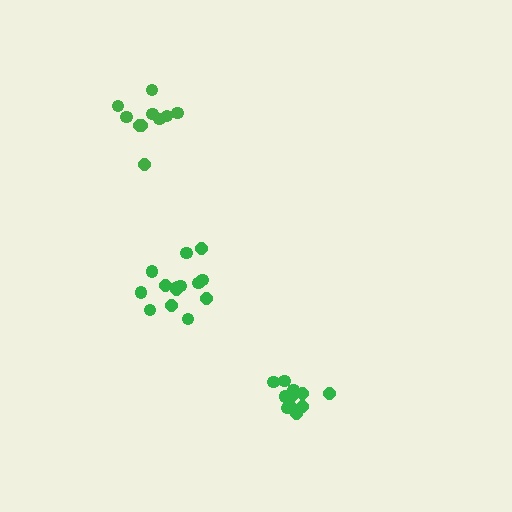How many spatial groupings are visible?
There are 3 spatial groupings.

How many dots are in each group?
Group 1: 14 dots, Group 2: 10 dots, Group 3: 11 dots (35 total).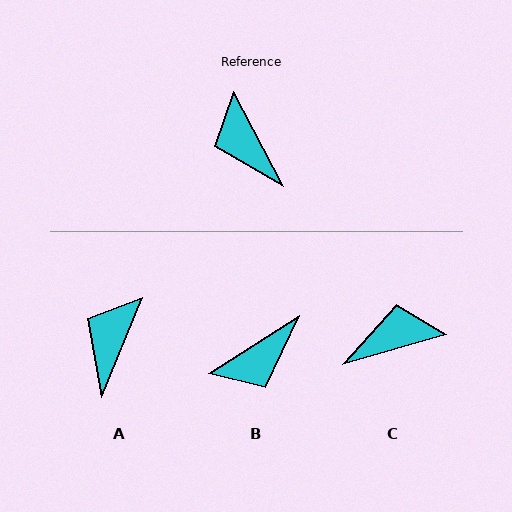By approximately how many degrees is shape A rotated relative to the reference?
Approximately 51 degrees clockwise.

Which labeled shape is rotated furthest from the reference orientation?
C, about 102 degrees away.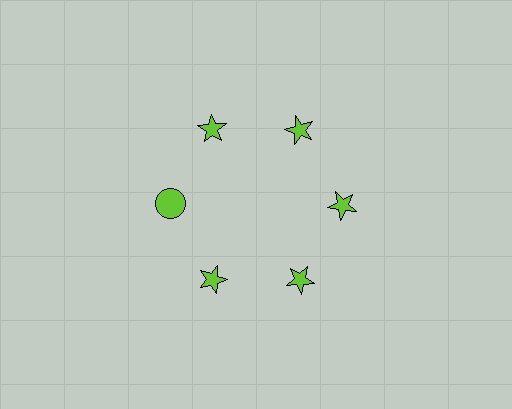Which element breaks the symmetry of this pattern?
The lime circle at roughly the 9 o'clock position breaks the symmetry. All other shapes are lime stars.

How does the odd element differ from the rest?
It has a different shape: circle instead of star.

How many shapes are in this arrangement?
There are 6 shapes arranged in a ring pattern.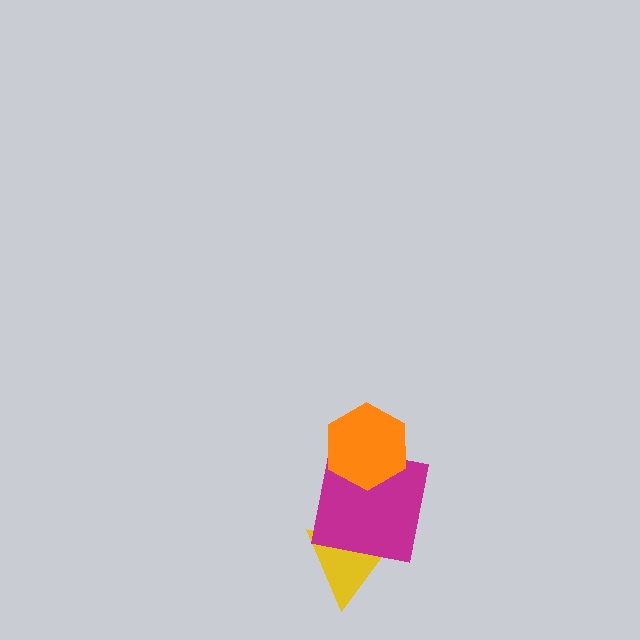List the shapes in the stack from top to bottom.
From top to bottom: the orange hexagon, the magenta square, the yellow triangle.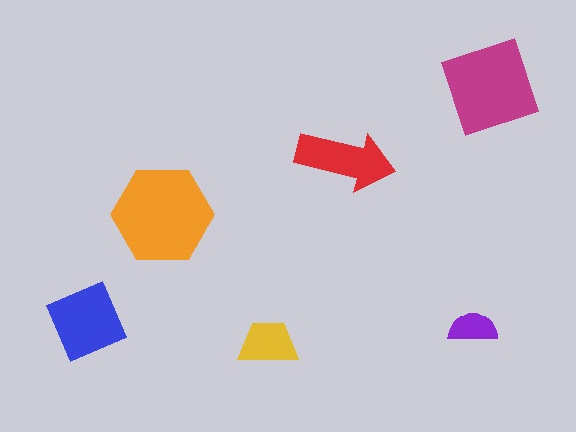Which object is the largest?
The orange hexagon.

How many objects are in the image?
There are 6 objects in the image.